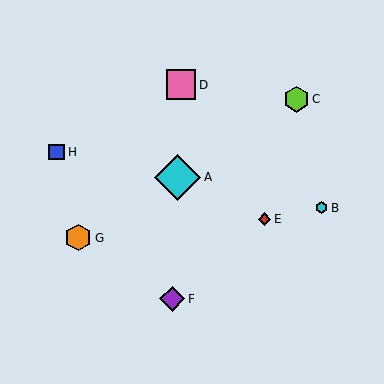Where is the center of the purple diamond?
The center of the purple diamond is at (172, 299).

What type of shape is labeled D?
Shape D is a pink square.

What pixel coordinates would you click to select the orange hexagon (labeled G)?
Click at (78, 238) to select the orange hexagon G.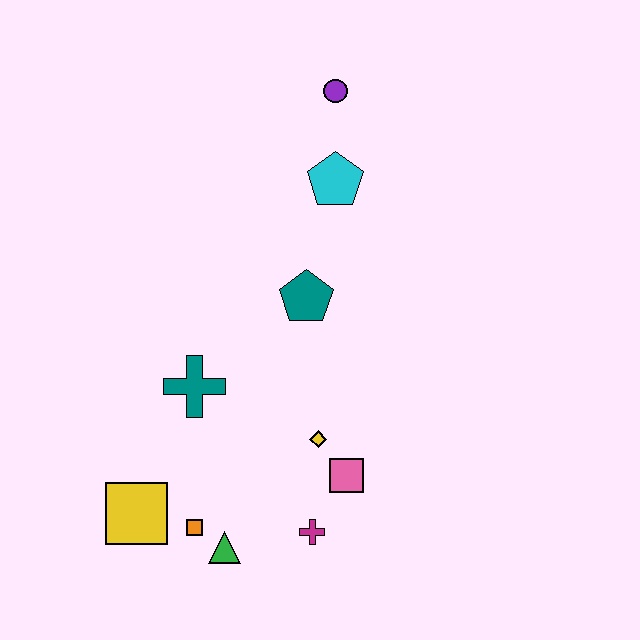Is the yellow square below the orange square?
No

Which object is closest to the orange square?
The green triangle is closest to the orange square.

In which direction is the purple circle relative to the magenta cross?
The purple circle is above the magenta cross.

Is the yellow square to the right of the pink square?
No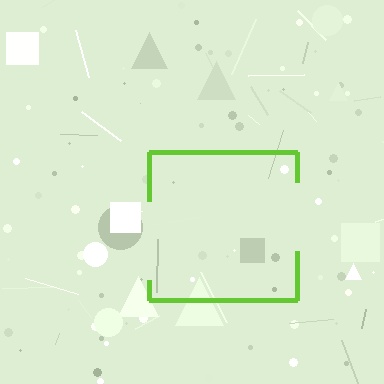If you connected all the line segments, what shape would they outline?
They would outline a square.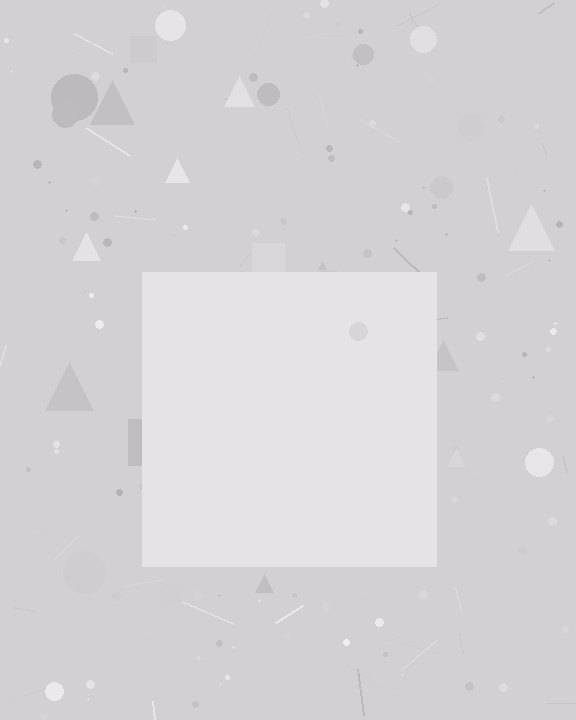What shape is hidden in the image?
A square is hidden in the image.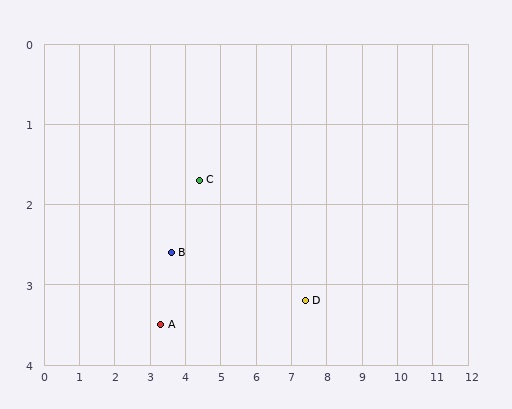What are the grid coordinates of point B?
Point B is at approximately (3.6, 2.6).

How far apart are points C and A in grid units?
Points C and A are about 2.1 grid units apart.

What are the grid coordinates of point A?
Point A is at approximately (3.3, 3.5).